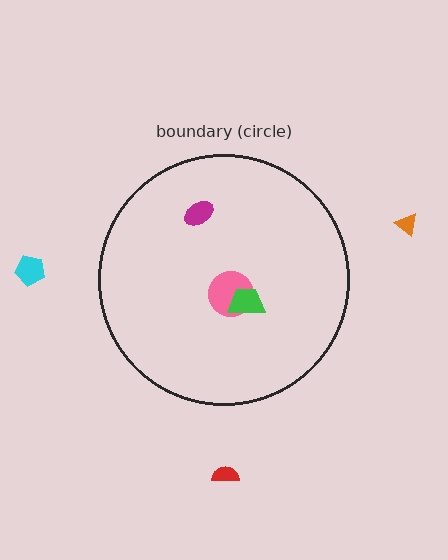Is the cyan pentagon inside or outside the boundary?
Outside.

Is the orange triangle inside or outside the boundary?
Outside.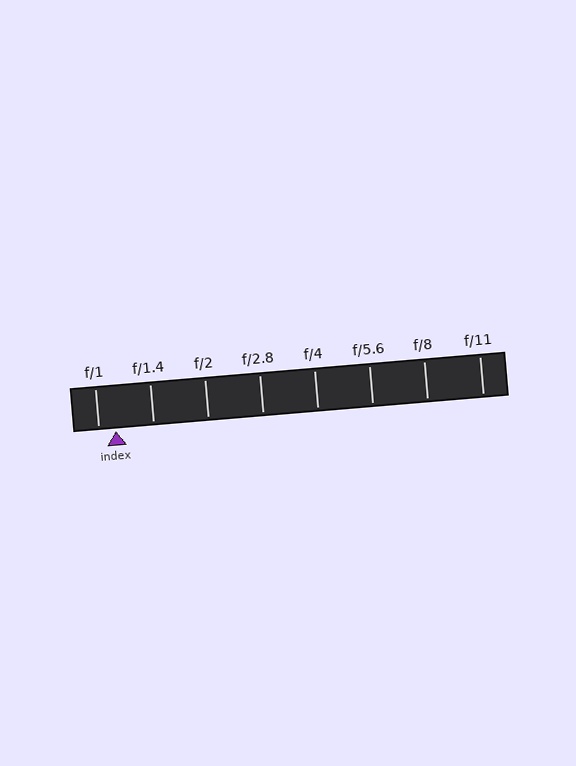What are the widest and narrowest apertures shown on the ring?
The widest aperture shown is f/1 and the narrowest is f/11.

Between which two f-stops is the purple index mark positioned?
The index mark is between f/1 and f/1.4.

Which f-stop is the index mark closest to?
The index mark is closest to f/1.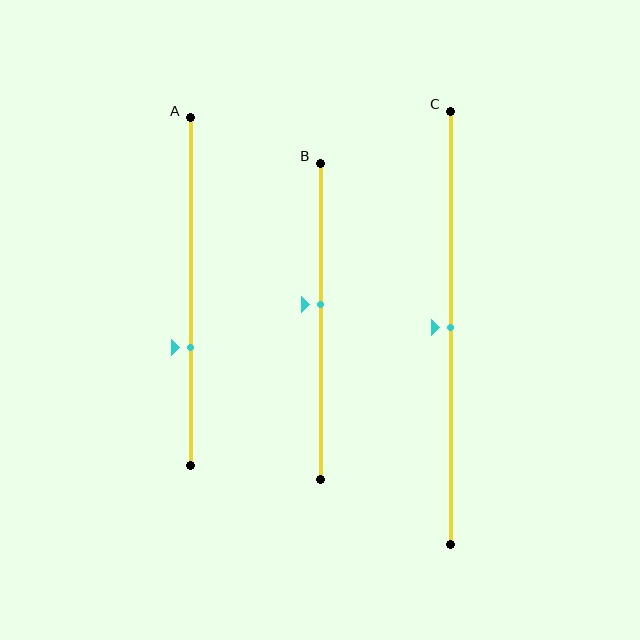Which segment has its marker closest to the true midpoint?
Segment C has its marker closest to the true midpoint.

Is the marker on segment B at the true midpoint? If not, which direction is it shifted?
No, the marker on segment B is shifted upward by about 5% of the segment length.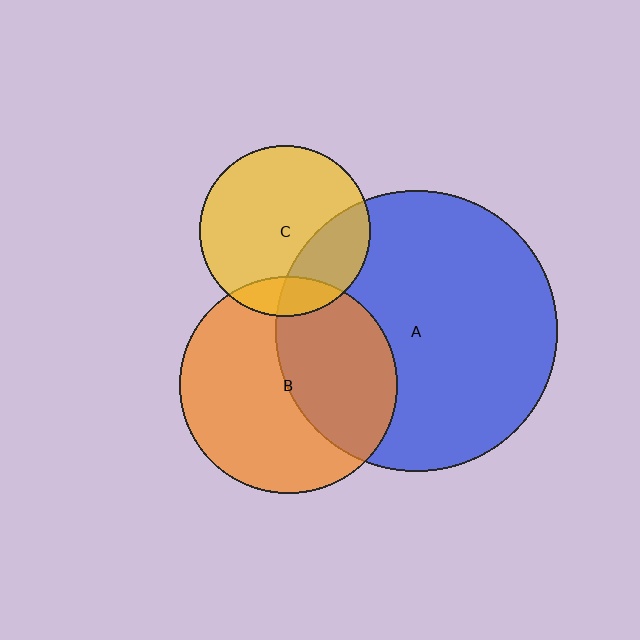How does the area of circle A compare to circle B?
Approximately 1.7 times.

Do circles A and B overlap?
Yes.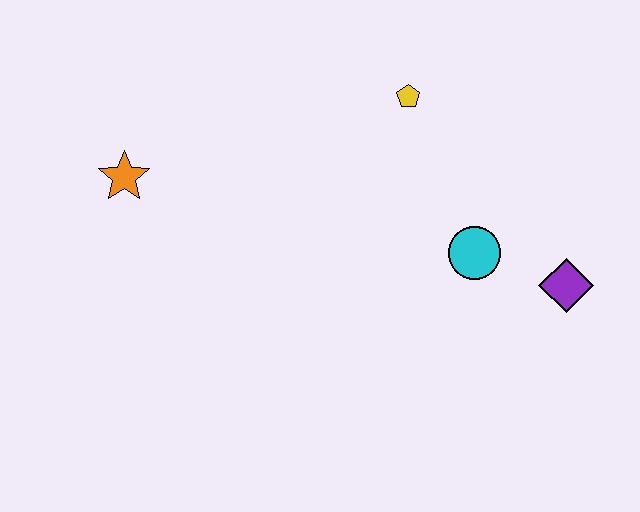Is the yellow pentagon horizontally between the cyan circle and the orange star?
Yes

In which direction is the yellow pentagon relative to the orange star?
The yellow pentagon is to the right of the orange star.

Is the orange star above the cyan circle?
Yes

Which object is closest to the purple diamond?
The cyan circle is closest to the purple diamond.